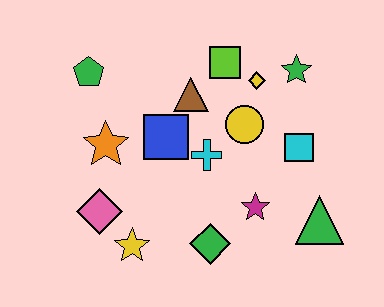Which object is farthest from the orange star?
The green triangle is farthest from the orange star.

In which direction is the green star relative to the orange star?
The green star is to the right of the orange star.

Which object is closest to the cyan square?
The yellow circle is closest to the cyan square.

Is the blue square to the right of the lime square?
No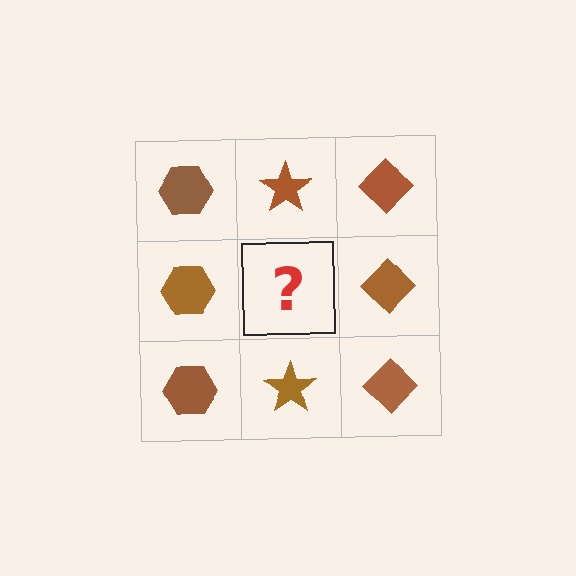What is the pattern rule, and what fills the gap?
The rule is that each column has a consistent shape. The gap should be filled with a brown star.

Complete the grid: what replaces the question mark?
The question mark should be replaced with a brown star.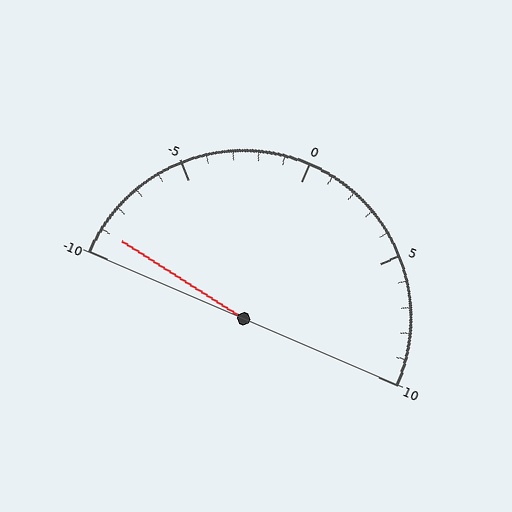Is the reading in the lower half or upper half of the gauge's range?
The reading is in the lower half of the range (-10 to 10).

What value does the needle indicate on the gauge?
The needle indicates approximately -9.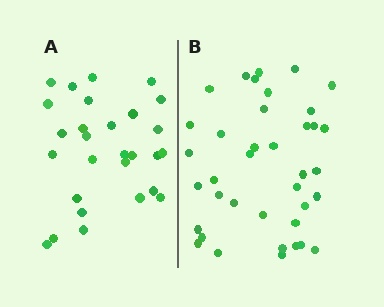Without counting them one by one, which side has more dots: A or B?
Region B (the right region) has more dots.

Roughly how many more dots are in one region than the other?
Region B has roughly 10 or so more dots than region A.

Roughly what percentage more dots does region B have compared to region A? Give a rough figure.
About 35% more.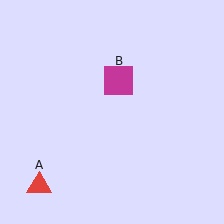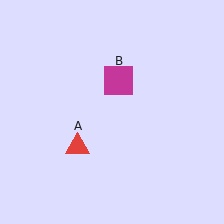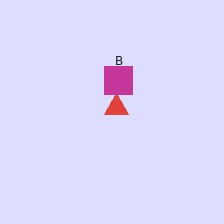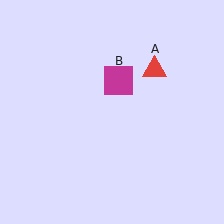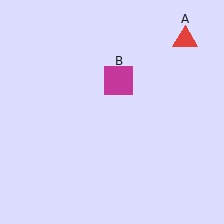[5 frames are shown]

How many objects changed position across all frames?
1 object changed position: red triangle (object A).